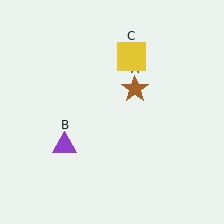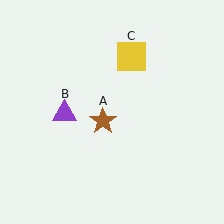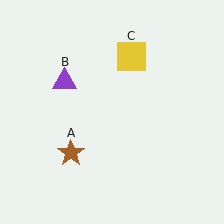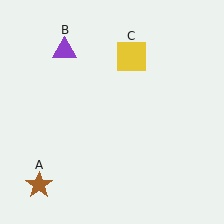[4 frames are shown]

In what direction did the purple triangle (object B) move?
The purple triangle (object B) moved up.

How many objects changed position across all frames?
2 objects changed position: brown star (object A), purple triangle (object B).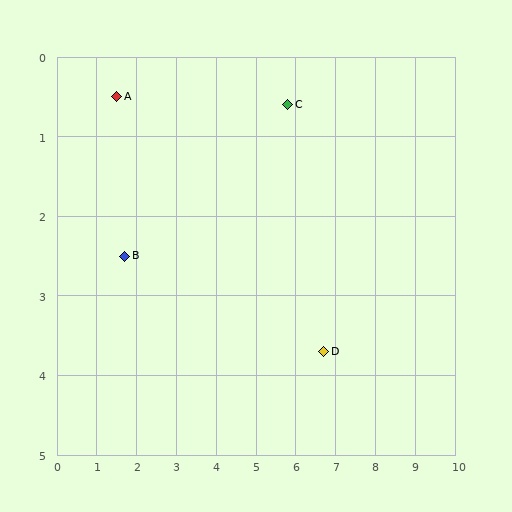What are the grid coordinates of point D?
Point D is at approximately (6.7, 3.7).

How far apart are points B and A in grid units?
Points B and A are about 2.0 grid units apart.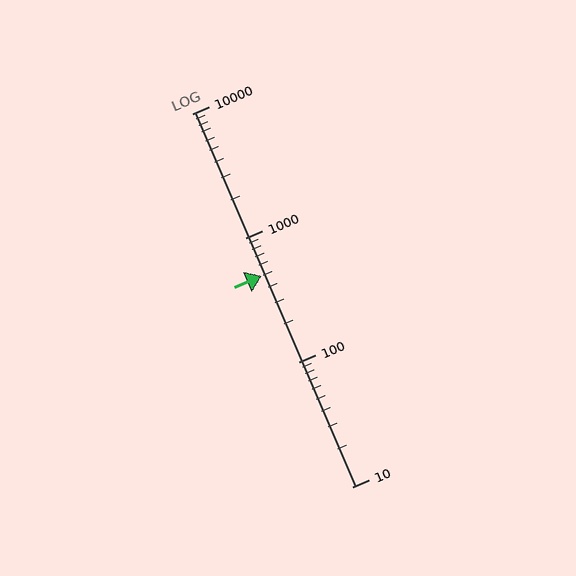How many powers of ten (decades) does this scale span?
The scale spans 3 decades, from 10 to 10000.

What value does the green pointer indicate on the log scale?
The pointer indicates approximately 500.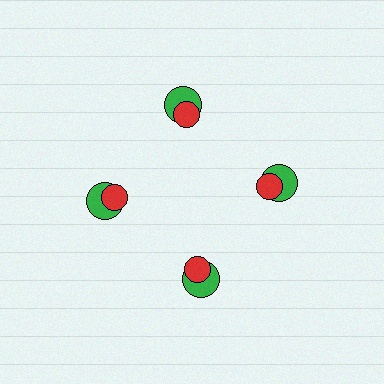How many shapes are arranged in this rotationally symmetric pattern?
There are 8 shapes, arranged in 4 groups of 2.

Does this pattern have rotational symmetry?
Yes, this pattern has 4-fold rotational symmetry. It looks the same after rotating 90 degrees around the center.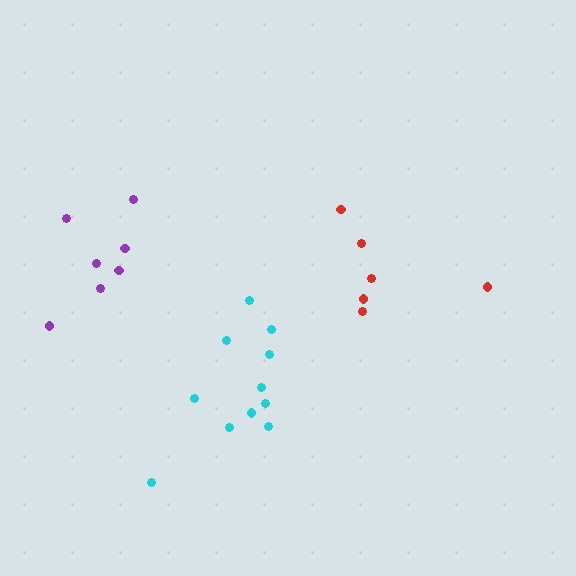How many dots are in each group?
Group 1: 11 dots, Group 2: 6 dots, Group 3: 7 dots (24 total).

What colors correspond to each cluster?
The clusters are colored: cyan, red, purple.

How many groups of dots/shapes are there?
There are 3 groups.